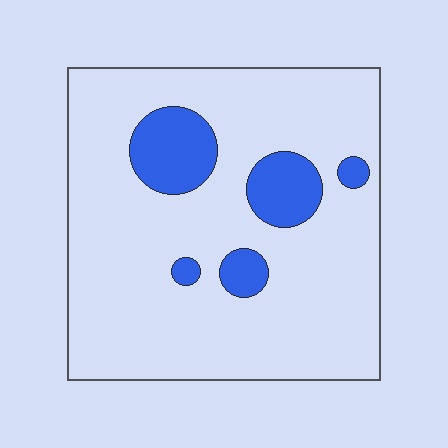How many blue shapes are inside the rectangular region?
5.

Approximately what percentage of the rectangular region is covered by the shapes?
Approximately 15%.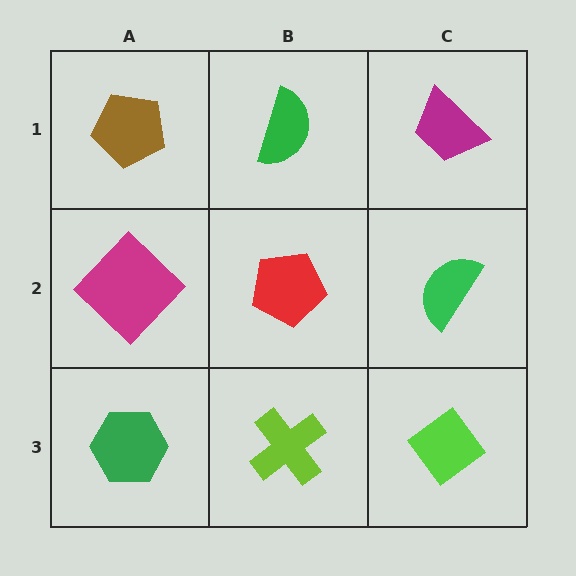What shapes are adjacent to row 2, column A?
A brown pentagon (row 1, column A), a green hexagon (row 3, column A), a red pentagon (row 2, column B).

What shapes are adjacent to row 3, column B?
A red pentagon (row 2, column B), a green hexagon (row 3, column A), a lime diamond (row 3, column C).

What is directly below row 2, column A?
A green hexagon.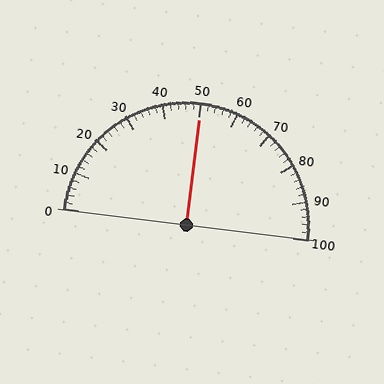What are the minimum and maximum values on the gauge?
The gauge ranges from 0 to 100.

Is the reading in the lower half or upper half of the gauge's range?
The reading is in the upper half of the range (0 to 100).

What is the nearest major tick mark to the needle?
The nearest major tick mark is 50.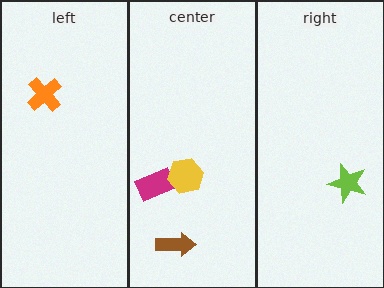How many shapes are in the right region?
1.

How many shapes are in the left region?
1.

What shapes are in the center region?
The magenta rectangle, the yellow hexagon, the brown arrow.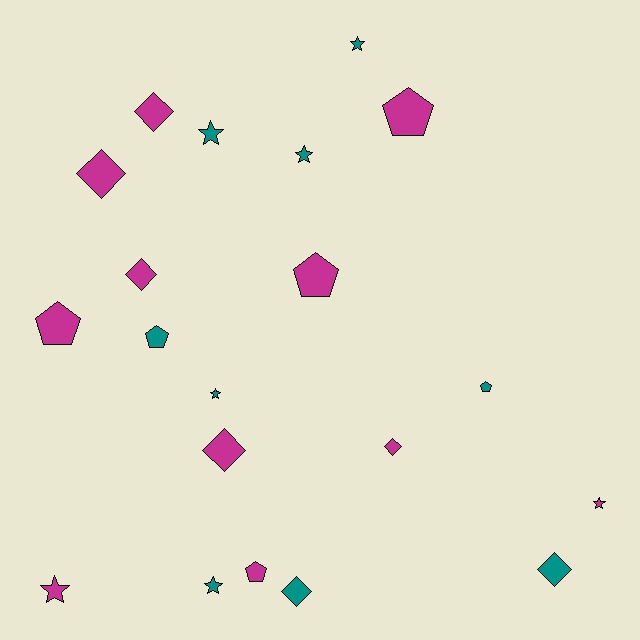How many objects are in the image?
There are 20 objects.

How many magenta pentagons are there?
There are 4 magenta pentagons.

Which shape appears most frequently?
Diamond, with 7 objects.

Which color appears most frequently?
Magenta, with 11 objects.